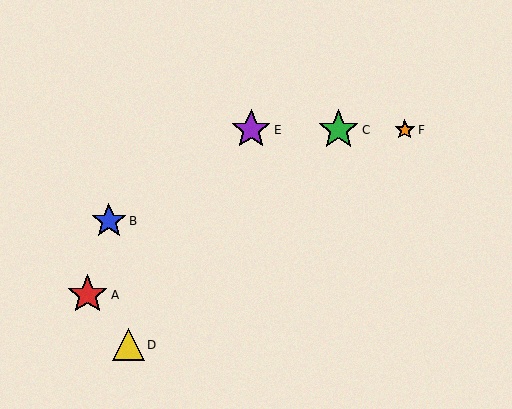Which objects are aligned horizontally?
Objects C, E, F are aligned horizontally.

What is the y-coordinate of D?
Object D is at y≈345.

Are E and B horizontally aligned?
No, E is at y≈130 and B is at y≈221.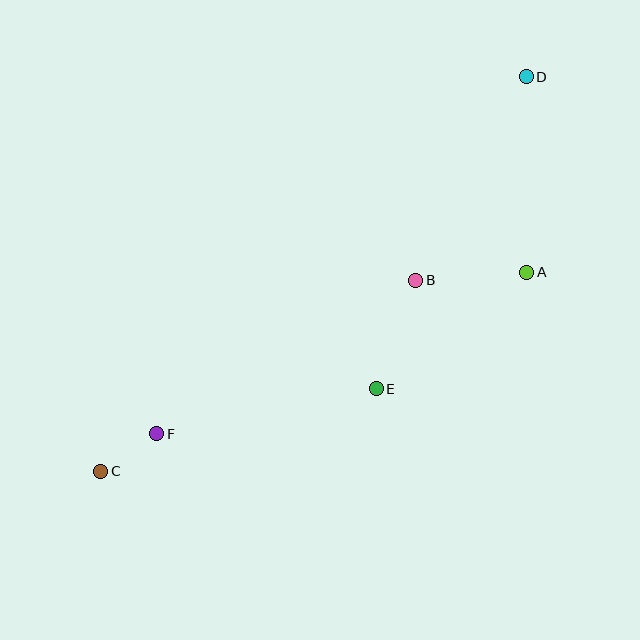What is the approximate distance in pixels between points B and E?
The distance between B and E is approximately 115 pixels.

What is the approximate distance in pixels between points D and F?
The distance between D and F is approximately 514 pixels.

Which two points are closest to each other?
Points C and F are closest to each other.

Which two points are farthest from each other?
Points C and D are farthest from each other.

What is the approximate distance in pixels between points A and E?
The distance between A and E is approximately 190 pixels.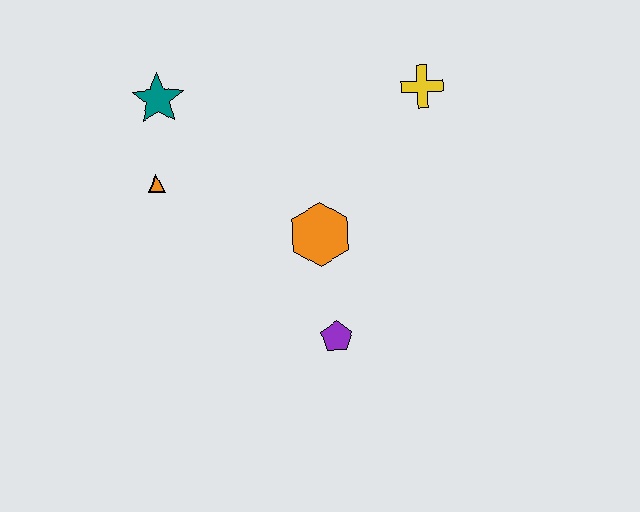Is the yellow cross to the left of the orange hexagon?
No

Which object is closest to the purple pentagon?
The orange hexagon is closest to the purple pentagon.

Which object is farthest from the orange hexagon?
The teal star is farthest from the orange hexagon.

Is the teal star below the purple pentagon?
No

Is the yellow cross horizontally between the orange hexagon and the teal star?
No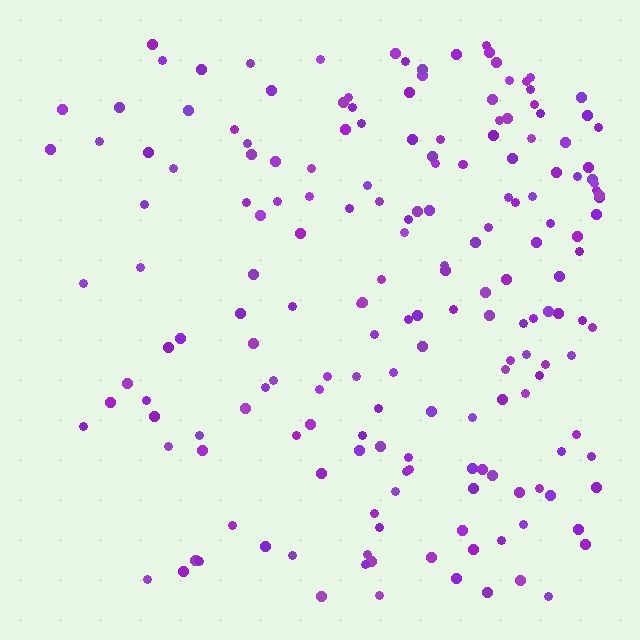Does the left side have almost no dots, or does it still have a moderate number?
Still a moderate number, just noticeably fewer than the right.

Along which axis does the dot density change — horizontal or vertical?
Horizontal.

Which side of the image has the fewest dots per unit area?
The left.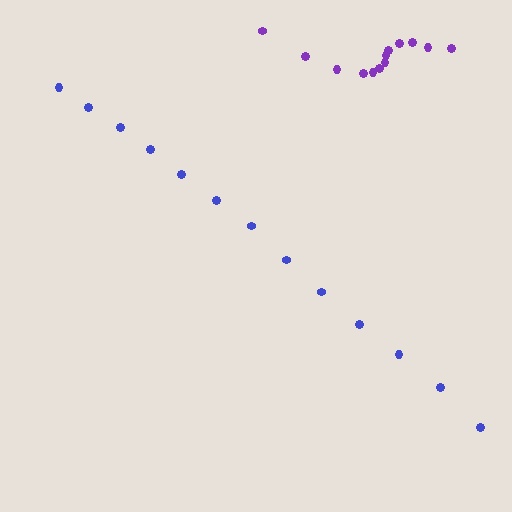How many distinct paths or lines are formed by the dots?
There are 2 distinct paths.